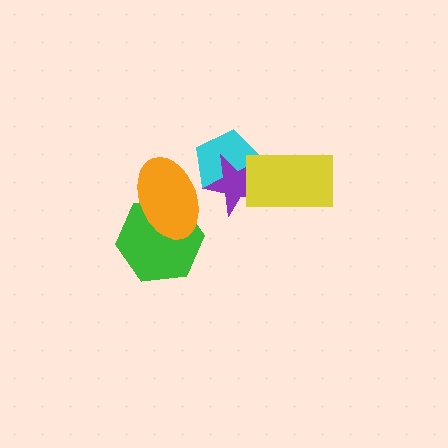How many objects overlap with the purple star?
2 objects overlap with the purple star.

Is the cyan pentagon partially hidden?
Yes, it is partially covered by another shape.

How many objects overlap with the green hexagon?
1 object overlaps with the green hexagon.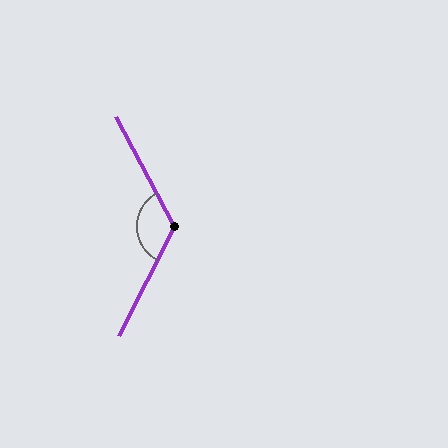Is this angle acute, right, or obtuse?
It is obtuse.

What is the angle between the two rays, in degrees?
Approximately 126 degrees.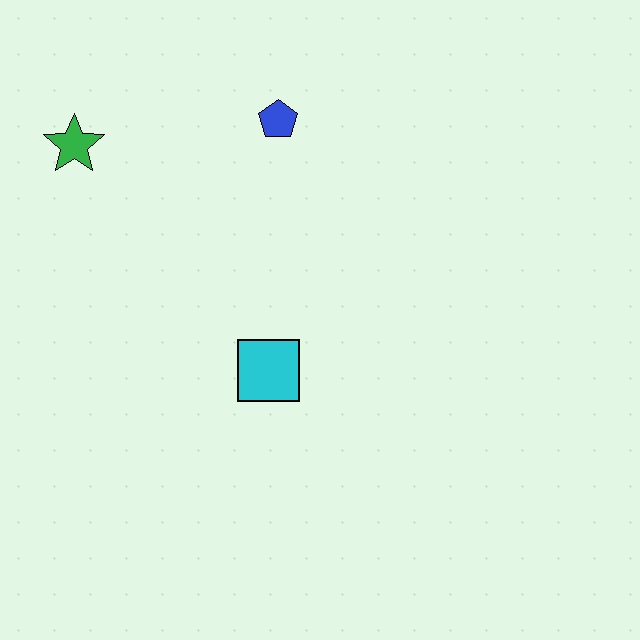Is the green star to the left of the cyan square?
Yes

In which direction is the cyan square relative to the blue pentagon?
The cyan square is below the blue pentagon.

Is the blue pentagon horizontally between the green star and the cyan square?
No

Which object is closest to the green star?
The blue pentagon is closest to the green star.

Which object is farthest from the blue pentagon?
The cyan square is farthest from the blue pentagon.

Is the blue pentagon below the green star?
No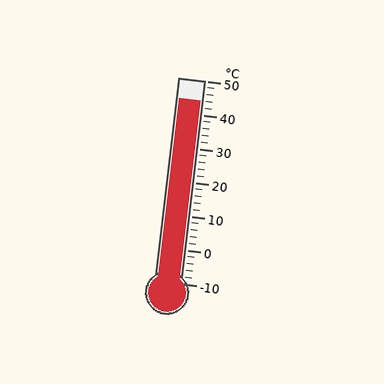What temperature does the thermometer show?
The thermometer shows approximately 44°C.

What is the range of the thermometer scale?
The thermometer scale ranges from -10°C to 50°C.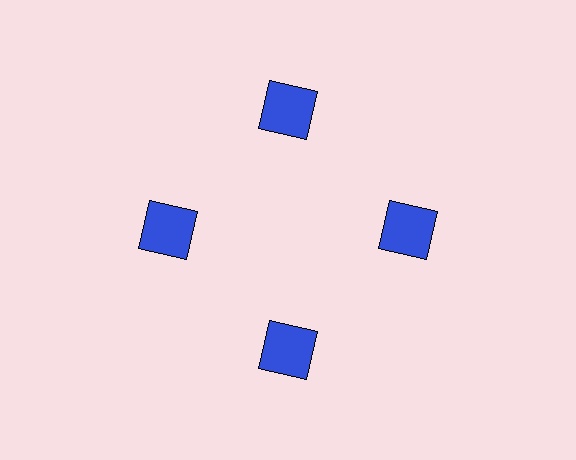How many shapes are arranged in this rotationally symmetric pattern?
There are 4 shapes, arranged in 4 groups of 1.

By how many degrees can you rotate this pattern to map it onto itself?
The pattern maps onto itself every 90 degrees of rotation.